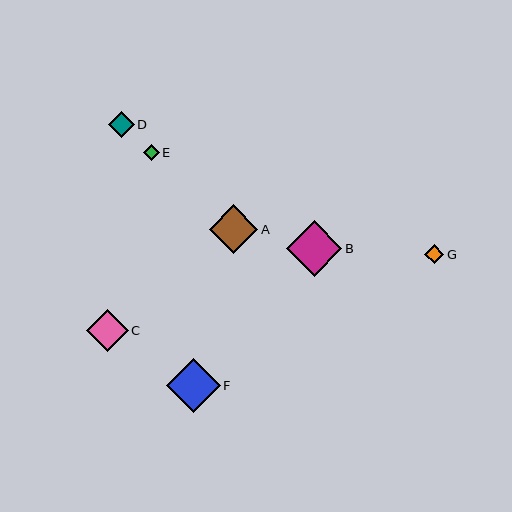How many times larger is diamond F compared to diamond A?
Diamond F is approximately 1.1 times the size of diamond A.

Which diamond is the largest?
Diamond B is the largest with a size of approximately 55 pixels.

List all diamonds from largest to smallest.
From largest to smallest: B, F, A, C, D, G, E.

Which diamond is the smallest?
Diamond E is the smallest with a size of approximately 16 pixels.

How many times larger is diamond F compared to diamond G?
Diamond F is approximately 2.8 times the size of diamond G.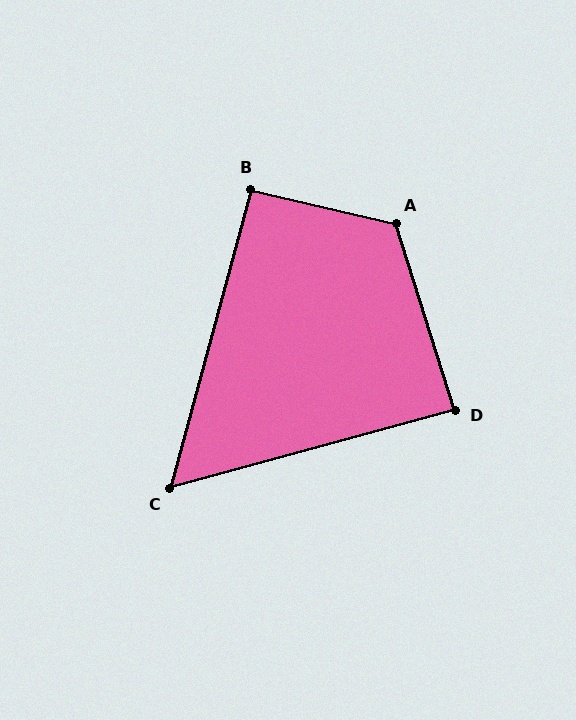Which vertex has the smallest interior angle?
C, at approximately 60 degrees.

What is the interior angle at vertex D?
Approximately 88 degrees (approximately right).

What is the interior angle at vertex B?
Approximately 92 degrees (approximately right).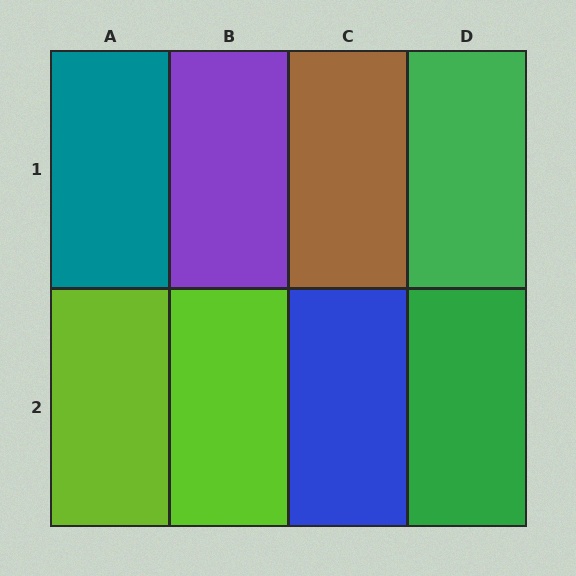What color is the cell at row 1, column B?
Purple.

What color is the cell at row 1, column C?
Brown.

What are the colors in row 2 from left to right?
Lime, lime, blue, green.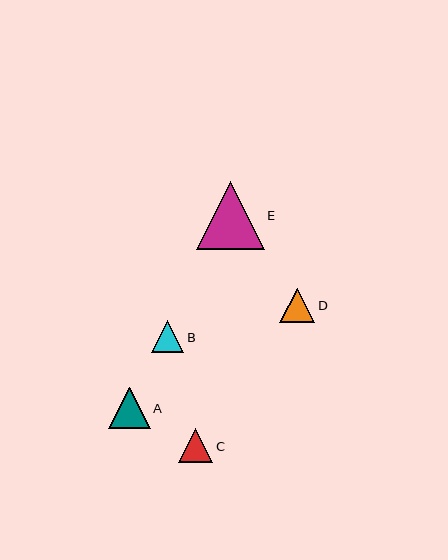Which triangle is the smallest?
Triangle B is the smallest with a size of approximately 32 pixels.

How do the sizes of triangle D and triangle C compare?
Triangle D and triangle C are approximately the same size.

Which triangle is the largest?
Triangle E is the largest with a size of approximately 68 pixels.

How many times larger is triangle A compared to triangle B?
Triangle A is approximately 1.3 times the size of triangle B.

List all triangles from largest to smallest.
From largest to smallest: E, A, D, C, B.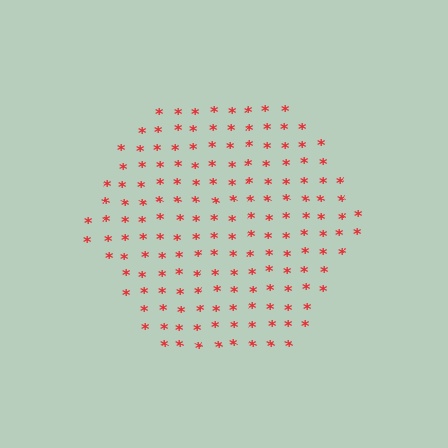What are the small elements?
The small elements are asterisks.